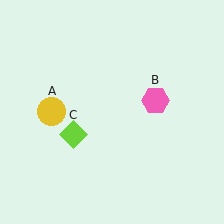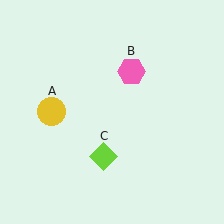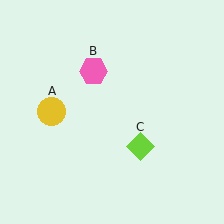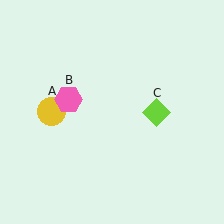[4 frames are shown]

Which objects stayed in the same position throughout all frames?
Yellow circle (object A) remained stationary.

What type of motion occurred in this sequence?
The pink hexagon (object B), lime diamond (object C) rotated counterclockwise around the center of the scene.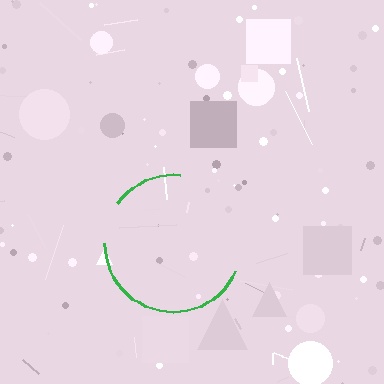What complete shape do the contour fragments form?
The contour fragments form a circle.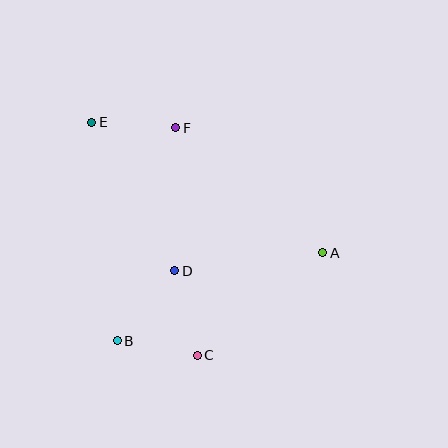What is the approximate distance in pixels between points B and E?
The distance between B and E is approximately 220 pixels.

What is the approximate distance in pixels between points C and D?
The distance between C and D is approximately 87 pixels.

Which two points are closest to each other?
Points B and C are closest to each other.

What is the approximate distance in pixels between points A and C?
The distance between A and C is approximately 162 pixels.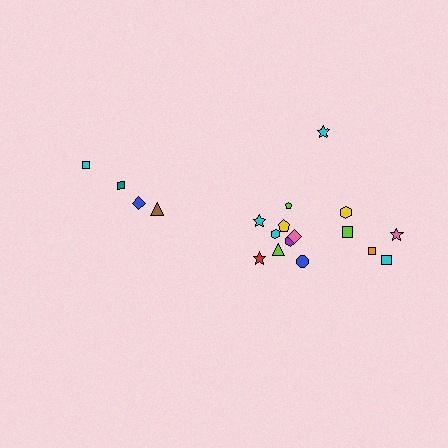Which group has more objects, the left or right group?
The right group.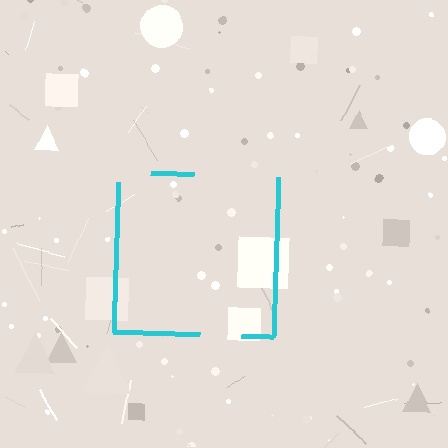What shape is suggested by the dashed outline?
The dashed outline suggests a square.